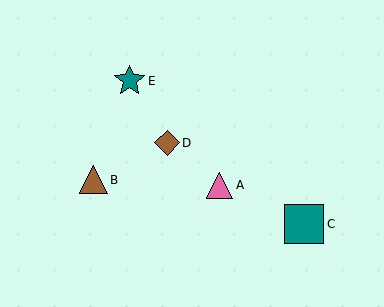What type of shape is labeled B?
Shape B is a brown triangle.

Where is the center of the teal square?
The center of the teal square is at (304, 224).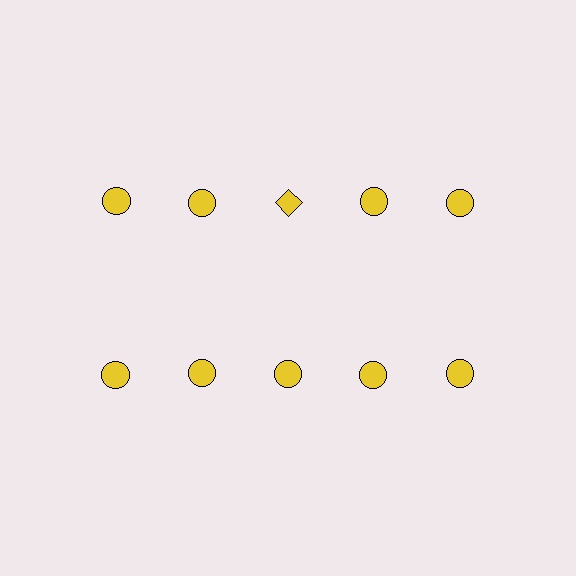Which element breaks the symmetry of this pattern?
The yellow diamond in the top row, center column breaks the symmetry. All other shapes are yellow circles.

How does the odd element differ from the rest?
It has a different shape: diamond instead of circle.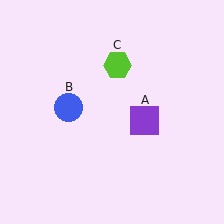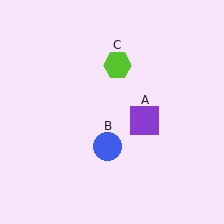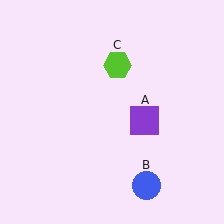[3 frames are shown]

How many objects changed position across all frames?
1 object changed position: blue circle (object B).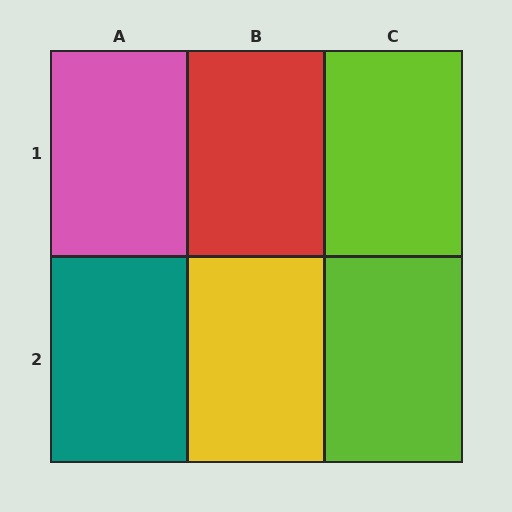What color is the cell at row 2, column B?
Yellow.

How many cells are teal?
1 cell is teal.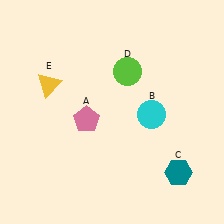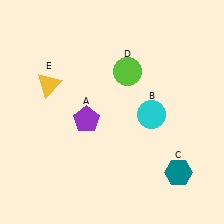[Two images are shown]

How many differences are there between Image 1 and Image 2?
There is 1 difference between the two images.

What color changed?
The pentagon (A) changed from pink in Image 1 to purple in Image 2.